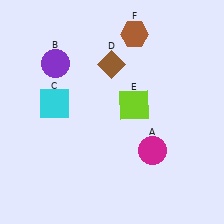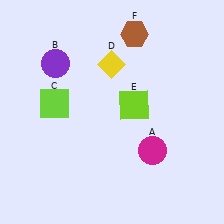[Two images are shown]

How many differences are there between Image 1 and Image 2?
There are 2 differences between the two images.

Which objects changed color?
C changed from cyan to lime. D changed from brown to yellow.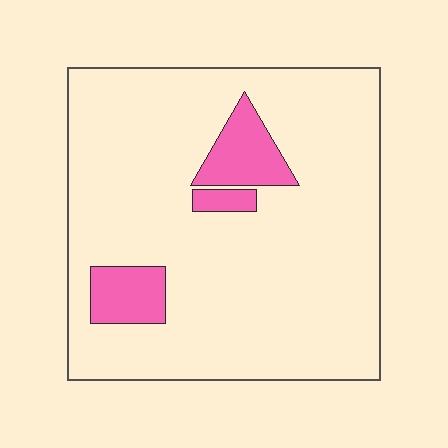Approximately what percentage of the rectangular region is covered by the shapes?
Approximately 10%.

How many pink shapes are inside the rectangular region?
3.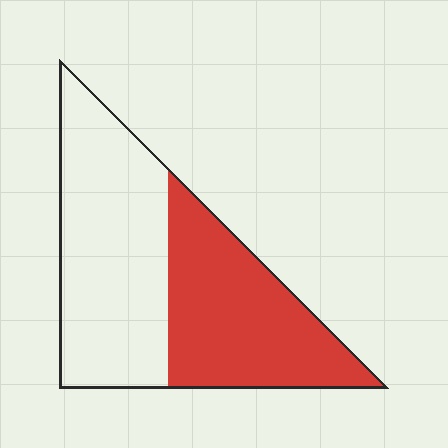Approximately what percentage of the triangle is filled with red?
Approximately 45%.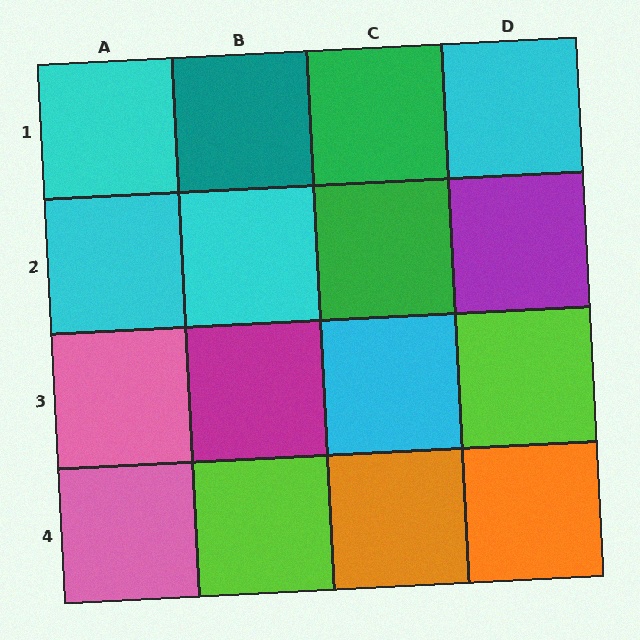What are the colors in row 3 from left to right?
Pink, magenta, cyan, lime.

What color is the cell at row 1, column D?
Cyan.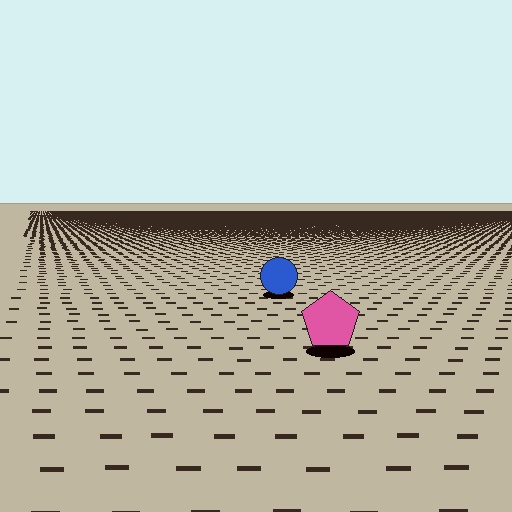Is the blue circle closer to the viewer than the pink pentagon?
No. The pink pentagon is closer — you can tell from the texture gradient: the ground texture is coarser near it.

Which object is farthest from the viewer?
The blue circle is farthest from the viewer. It appears smaller and the ground texture around it is denser.